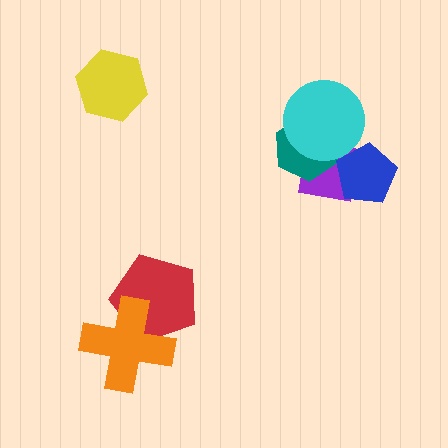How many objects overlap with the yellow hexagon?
0 objects overlap with the yellow hexagon.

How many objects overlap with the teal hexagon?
2 objects overlap with the teal hexagon.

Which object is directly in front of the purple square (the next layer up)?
The teal hexagon is directly in front of the purple square.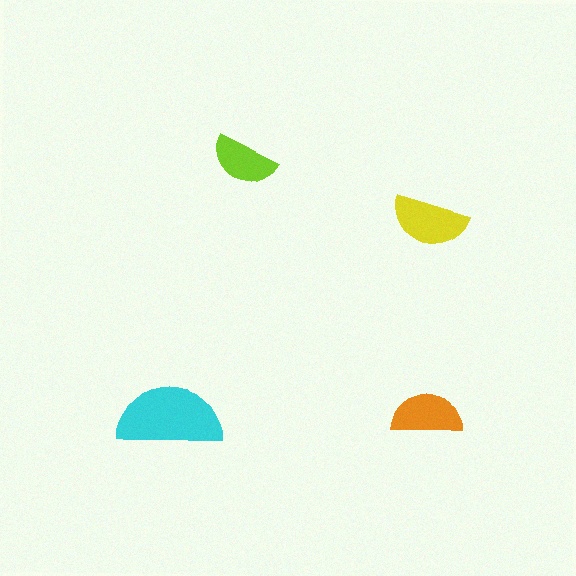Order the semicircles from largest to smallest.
the cyan one, the yellow one, the orange one, the lime one.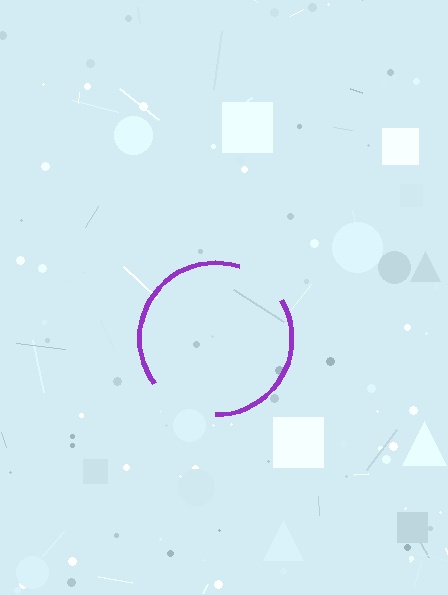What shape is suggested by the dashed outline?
The dashed outline suggests a circle.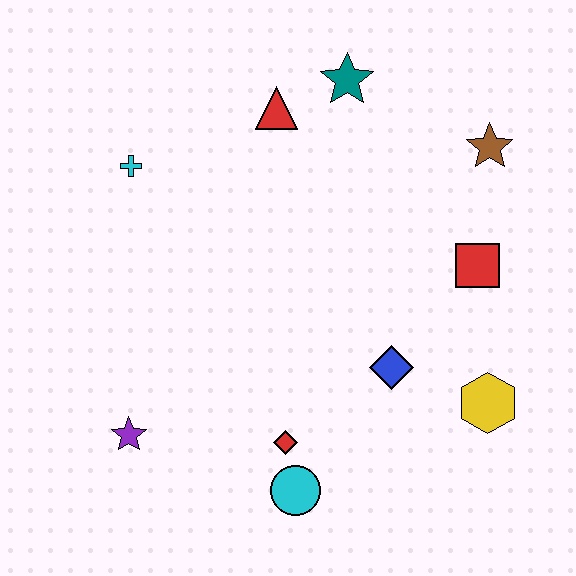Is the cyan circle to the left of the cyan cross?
No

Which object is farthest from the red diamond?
The teal star is farthest from the red diamond.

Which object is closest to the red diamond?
The cyan circle is closest to the red diamond.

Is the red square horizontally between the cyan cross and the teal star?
No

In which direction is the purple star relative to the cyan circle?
The purple star is to the left of the cyan circle.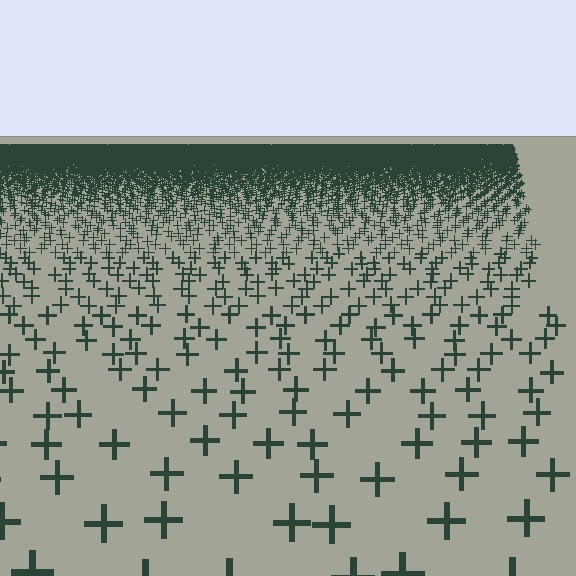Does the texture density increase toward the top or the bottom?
Density increases toward the top.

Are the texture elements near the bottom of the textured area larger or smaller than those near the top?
Larger. Near the bottom, elements are closer to the viewer and appear at a bigger on-screen size.